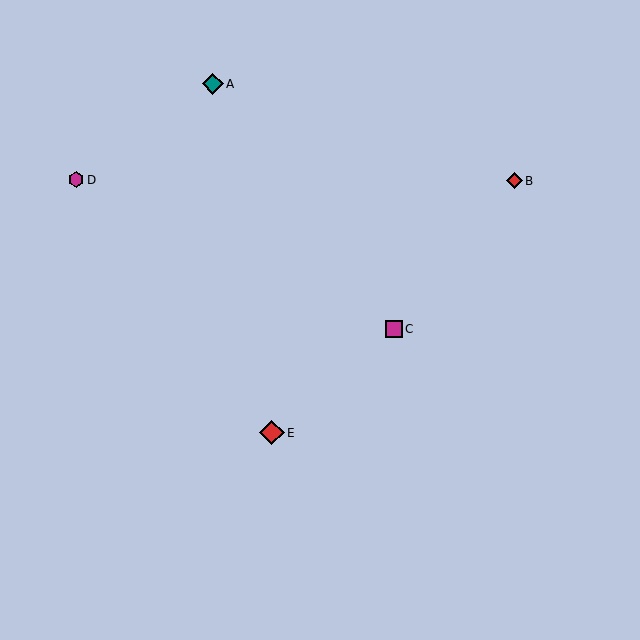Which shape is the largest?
The red diamond (labeled E) is the largest.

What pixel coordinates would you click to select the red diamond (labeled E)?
Click at (272, 433) to select the red diamond E.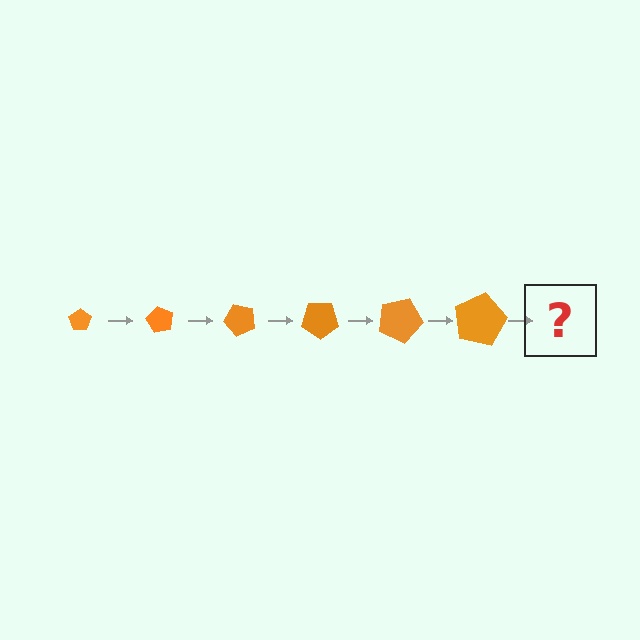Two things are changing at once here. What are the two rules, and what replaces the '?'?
The two rules are that the pentagon grows larger each step and it rotates 60 degrees each step. The '?' should be a pentagon, larger than the previous one and rotated 360 degrees from the start.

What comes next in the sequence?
The next element should be a pentagon, larger than the previous one and rotated 360 degrees from the start.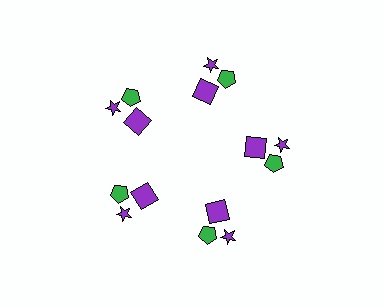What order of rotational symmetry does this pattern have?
This pattern has 5-fold rotational symmetry.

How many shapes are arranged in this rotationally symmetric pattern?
There are 15 shapes, arranged in 5 groups of 3.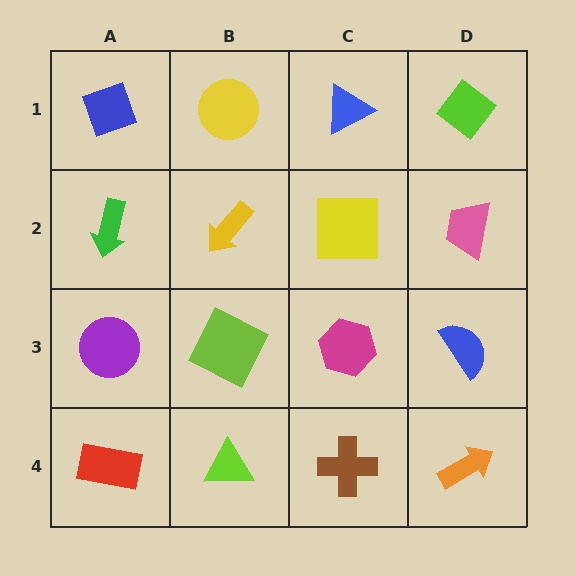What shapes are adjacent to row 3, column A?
A green arrow (row 2, column A), a red rectangle (row 4, column A), a lime square (row 3, column B).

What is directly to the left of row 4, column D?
A brown cross.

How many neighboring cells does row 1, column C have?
3.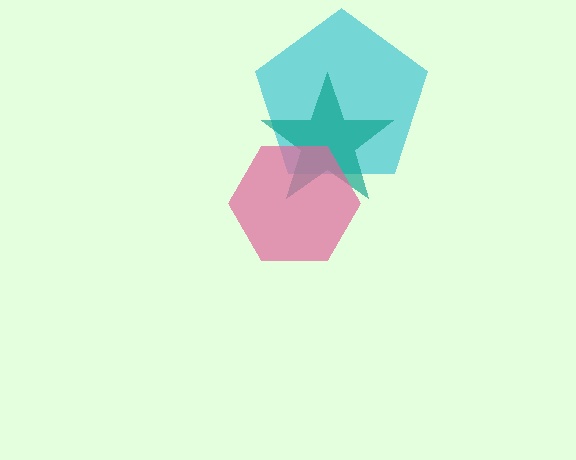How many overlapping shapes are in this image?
There are 3 overlapping shapes in the image.